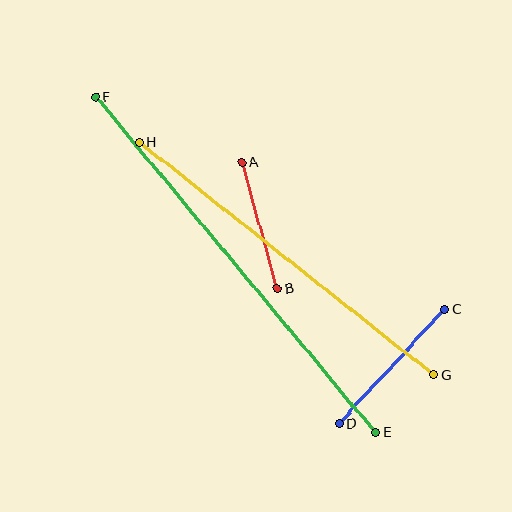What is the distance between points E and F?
The distance is approximately 436 pixels.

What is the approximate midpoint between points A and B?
The midpoint is at approximately (259, 225) pixels.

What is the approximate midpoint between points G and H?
The midpoint is at approximately (287, 258) pixels.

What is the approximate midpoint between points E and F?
The midpoint is at approximately (236, 265) pixels.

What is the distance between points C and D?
The distance is approximately 155 pixels.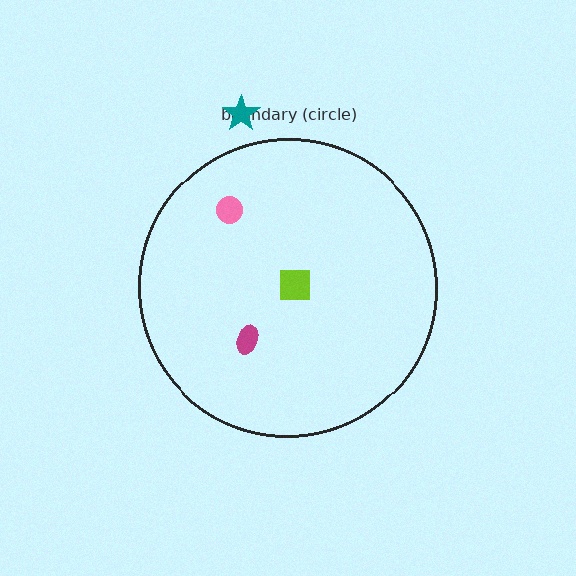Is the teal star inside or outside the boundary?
Outside.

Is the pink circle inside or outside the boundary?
Inside.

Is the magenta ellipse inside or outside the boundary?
Inside.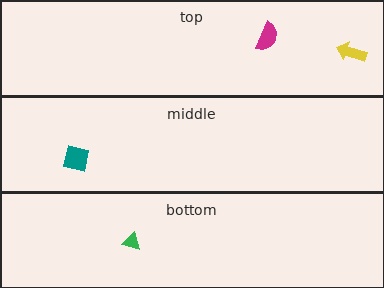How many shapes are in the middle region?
1.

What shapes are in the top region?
The magenta semicircle, the yellow arrow.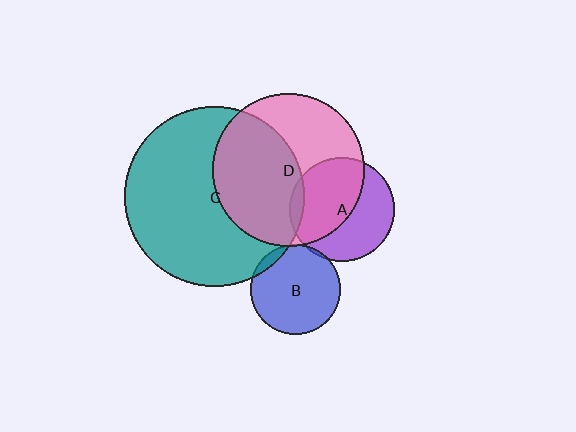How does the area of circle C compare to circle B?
Approximately 4.0 times.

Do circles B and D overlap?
Yes.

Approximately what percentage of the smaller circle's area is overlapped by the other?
Approximately 5%.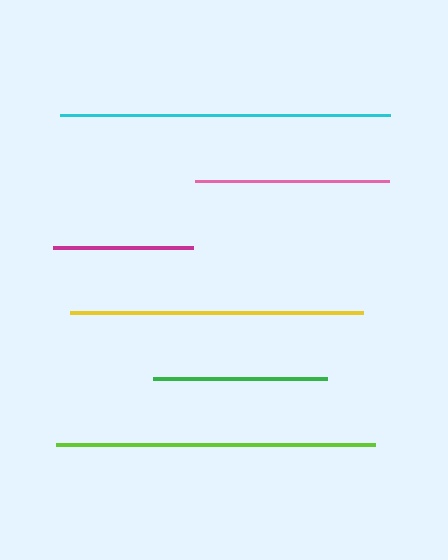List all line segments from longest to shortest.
From longest to shortest: cyan, lime, yellow, pink, green, magenta.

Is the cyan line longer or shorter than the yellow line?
The cyan line is longer than the yellow line.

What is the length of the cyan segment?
The cyan segment is approximately 331 pixels long.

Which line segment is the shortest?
The magenta line is the shortest at approximately 140 pixels.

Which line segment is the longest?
The cyan line is the longest at approximately 331 pixels.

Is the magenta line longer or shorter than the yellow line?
The yellow line is longer than the magenta line.